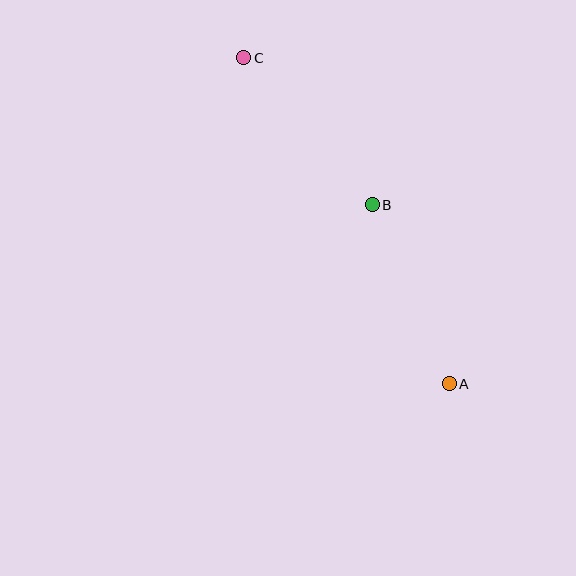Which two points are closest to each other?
Points A and B are closest to each other.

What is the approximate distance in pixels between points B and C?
The distance between B and C is approximately 196 pixels.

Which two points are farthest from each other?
Points A and C are farthest from each other.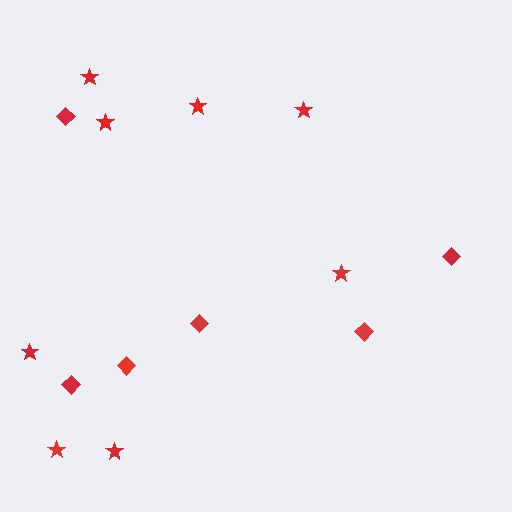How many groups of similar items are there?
There are 2 groups: one group of stars (8) and one group of diamonds (6).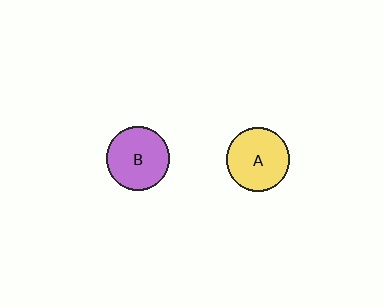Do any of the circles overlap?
No, none of the circles overlap.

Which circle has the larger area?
Circle B (purple).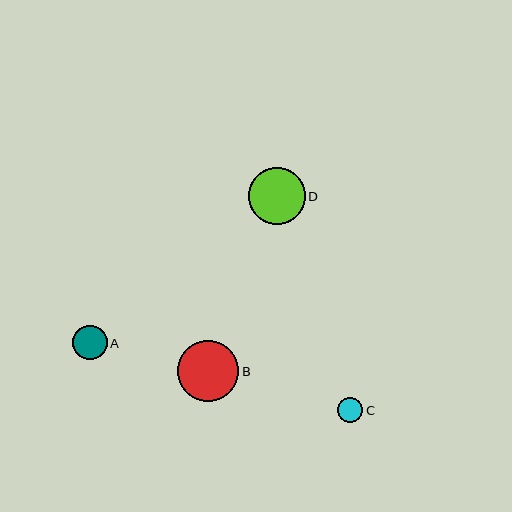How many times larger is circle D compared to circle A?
Circle D is approximately 1.6 times the size of circle A.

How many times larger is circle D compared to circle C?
Circle D is approximately 2.3 times the size of circle C.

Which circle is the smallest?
Circle C is the smallest with a size of approximately 25 pixels.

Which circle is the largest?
Circle B is the largest with a size of approximately 61 pixels.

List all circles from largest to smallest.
From largest to smallest: B, D, A, C.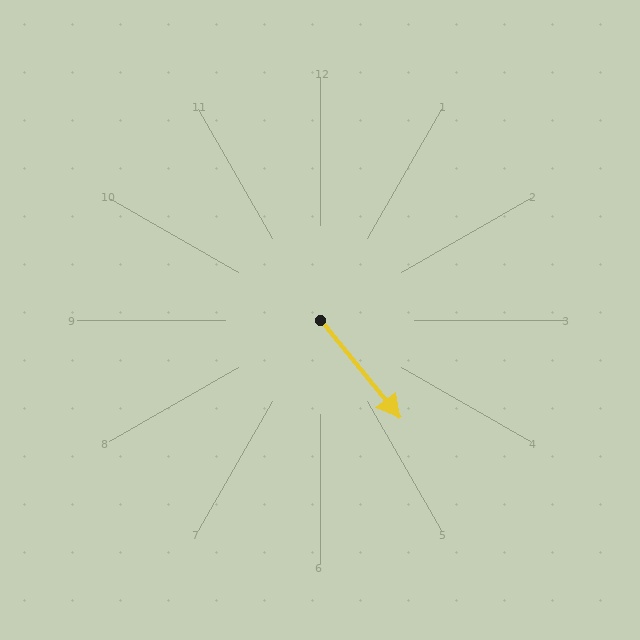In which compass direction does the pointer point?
Southeast.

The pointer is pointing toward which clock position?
Roughly 5 o'clock.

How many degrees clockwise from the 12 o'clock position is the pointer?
Approximately 141 degrees.